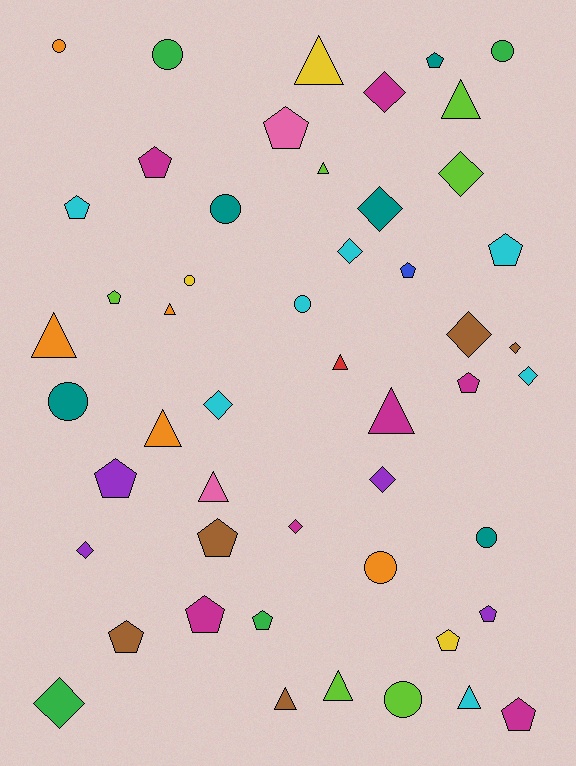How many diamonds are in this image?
There are 12 diamonds.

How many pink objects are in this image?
There are 2 pink objects.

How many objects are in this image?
There are 50 objects.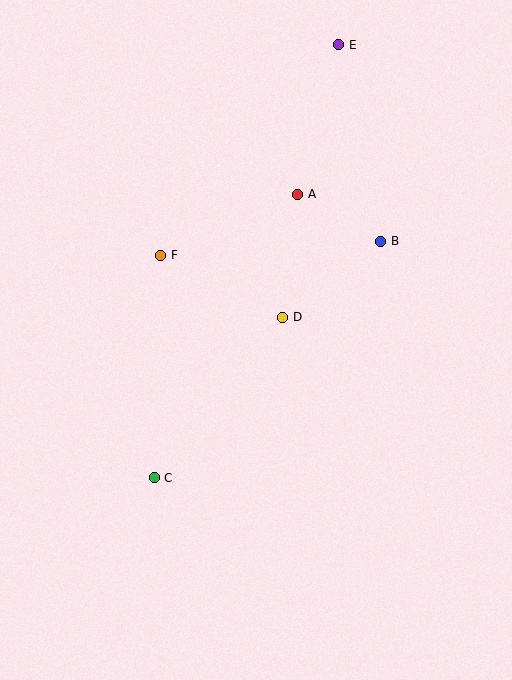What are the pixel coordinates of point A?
Point A is at (298, 194).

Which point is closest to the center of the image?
Point D at (283, 317) is closest to the center.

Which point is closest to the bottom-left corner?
Point C is closest to the bottom-left corner.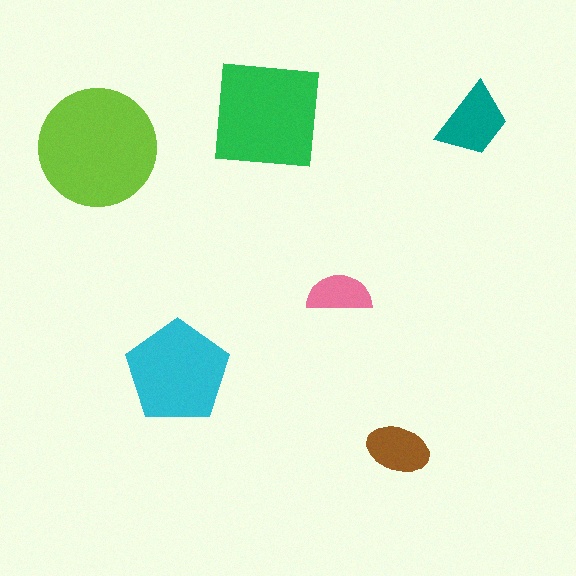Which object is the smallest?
The pink semicircle.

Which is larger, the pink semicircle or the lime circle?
The lime circle.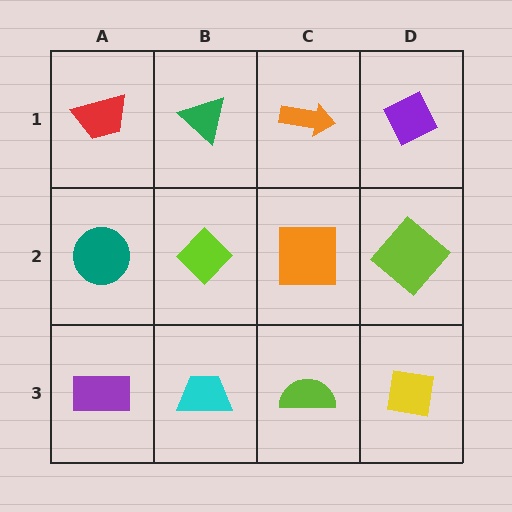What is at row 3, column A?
A purple rectangle.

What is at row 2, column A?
A teal circle.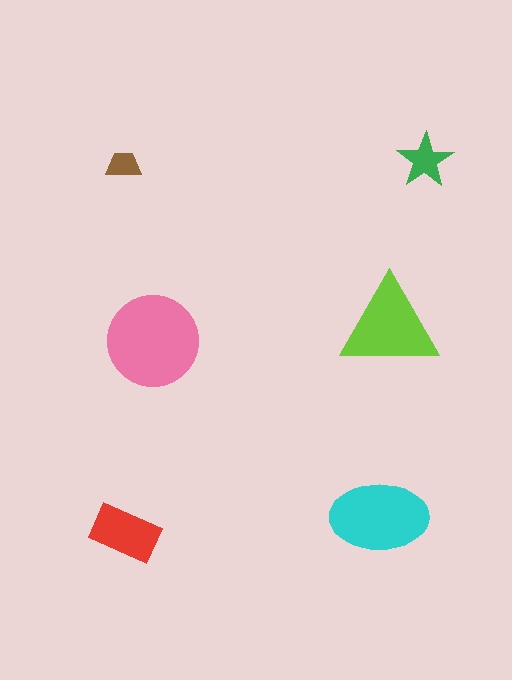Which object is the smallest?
The brown trapezoid.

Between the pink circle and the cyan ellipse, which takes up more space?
The pink circle.